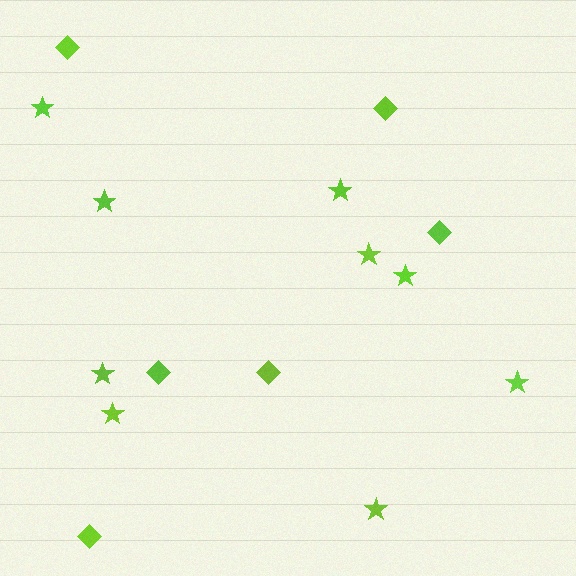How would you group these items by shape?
There are 2 groups: one group of diamonds (6) and one group of stars (9).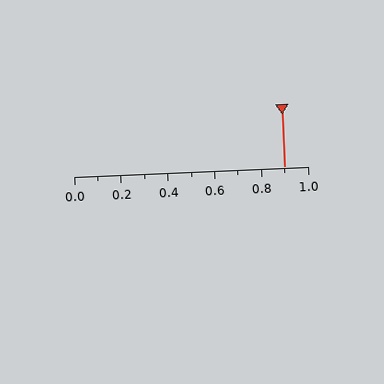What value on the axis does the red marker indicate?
The marker indicates approximately 0.9.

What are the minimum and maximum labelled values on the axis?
The axis runs from 0.0 to 1.0.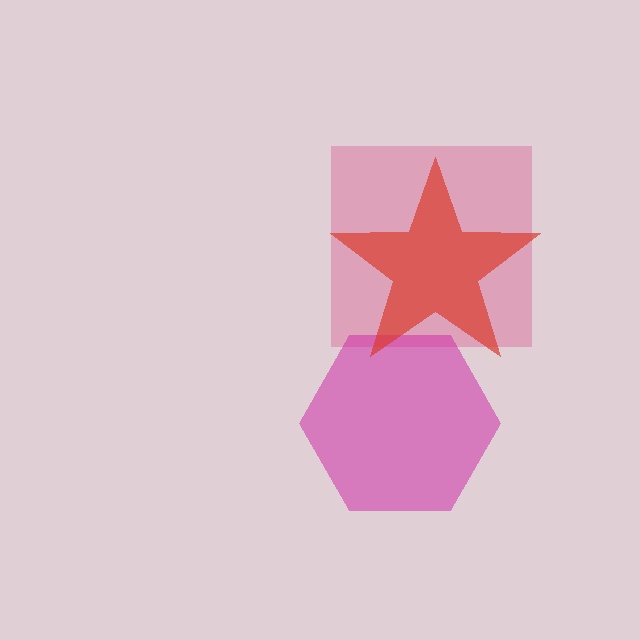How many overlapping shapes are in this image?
There are 3 overlapping shapes in the image.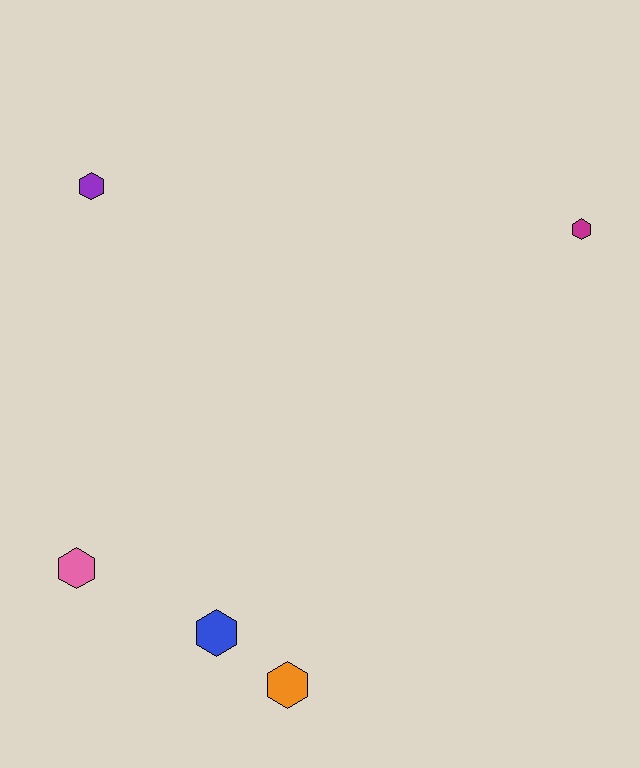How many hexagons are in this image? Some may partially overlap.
There are 5 hexagons.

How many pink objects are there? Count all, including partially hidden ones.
There is 1 pink object.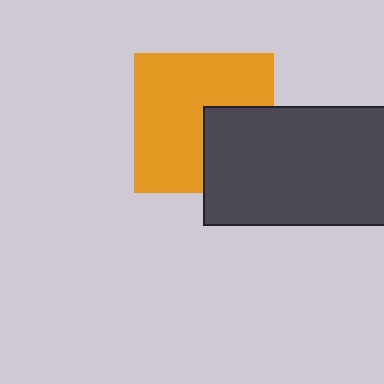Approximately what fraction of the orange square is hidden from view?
Roughly 31% of the orange square is hidden behind the dark gray rectangle.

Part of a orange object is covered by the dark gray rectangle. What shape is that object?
It is a square.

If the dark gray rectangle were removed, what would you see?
You would see the complete orange square.